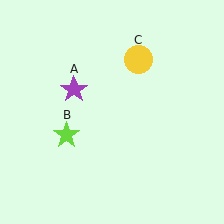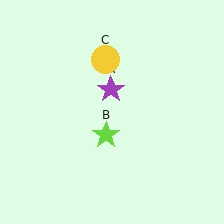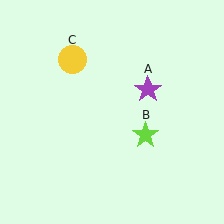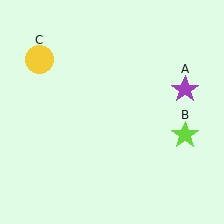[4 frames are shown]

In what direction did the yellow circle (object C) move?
The yellow circle (object C) moved left.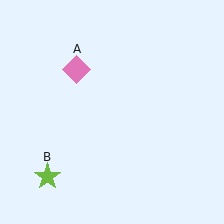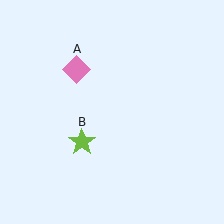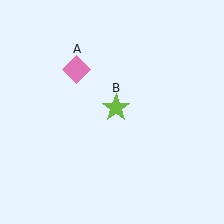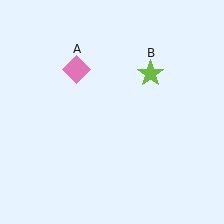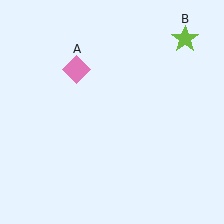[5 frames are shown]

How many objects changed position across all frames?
1 object changed position: lime star (object B).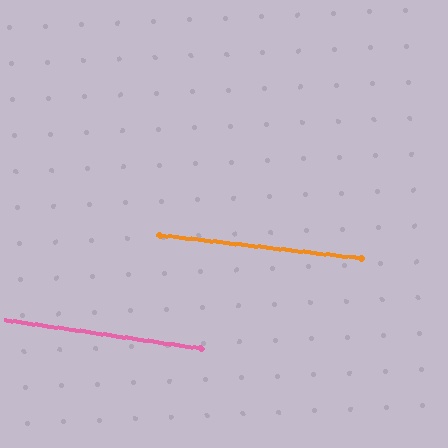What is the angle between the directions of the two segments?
Approximately 2 degrees.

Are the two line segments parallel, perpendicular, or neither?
Parallel — their directions differ by only 1.6°.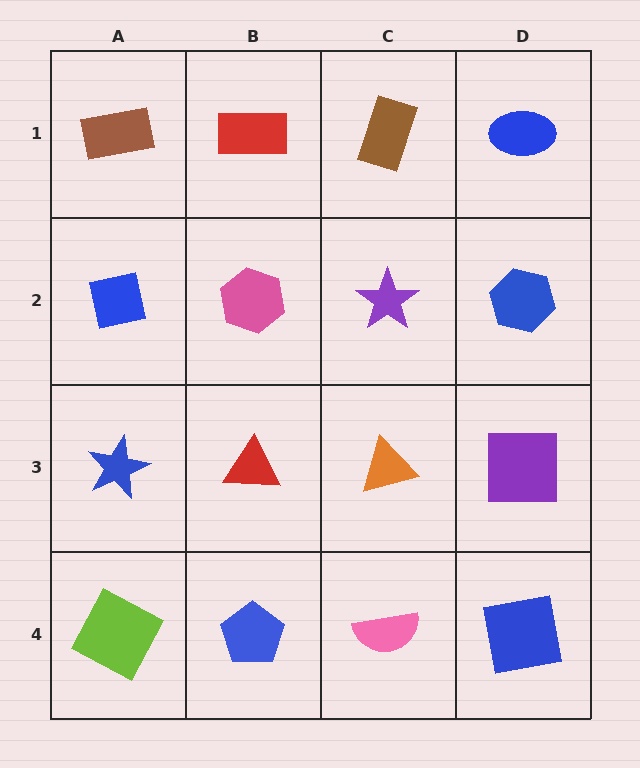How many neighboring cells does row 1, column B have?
3.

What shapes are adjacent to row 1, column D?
A blue hexagon (row 2, column D), a brown rectangle (row 1, column C).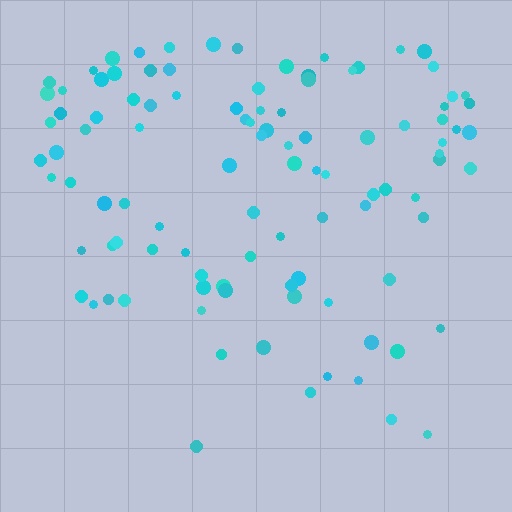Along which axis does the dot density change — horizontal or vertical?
Vertical.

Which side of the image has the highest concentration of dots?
The top.